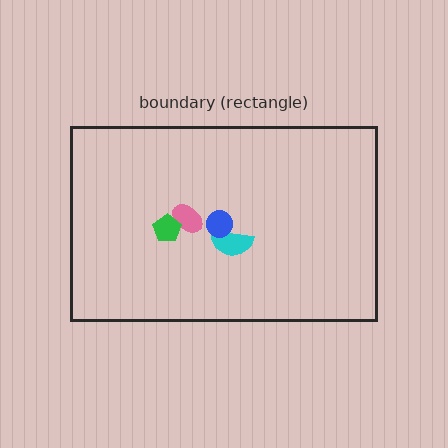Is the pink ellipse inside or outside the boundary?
Inside.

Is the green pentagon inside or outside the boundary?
Inside.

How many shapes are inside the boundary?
4 inside, 0 outside.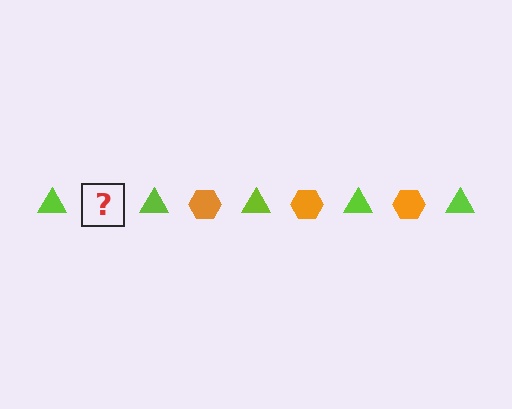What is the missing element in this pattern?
The missing element is an orange hexagon.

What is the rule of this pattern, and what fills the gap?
The rule is that the pattern alternates between lime triangle and orange hexagon. The gap should be filled with an orange hexagon.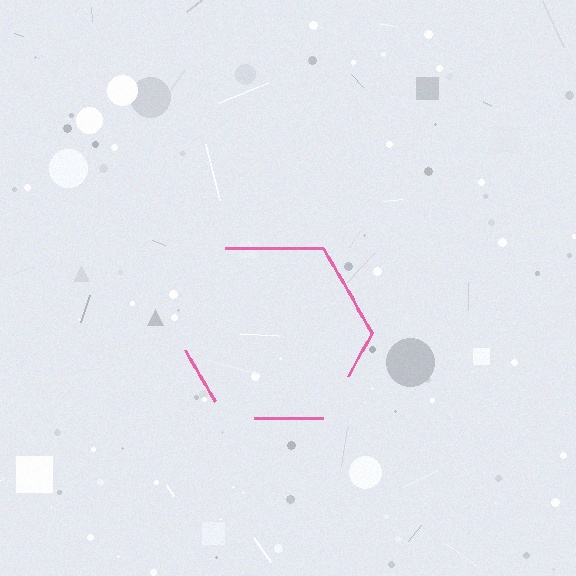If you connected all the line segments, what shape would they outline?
They would outline a hexagon.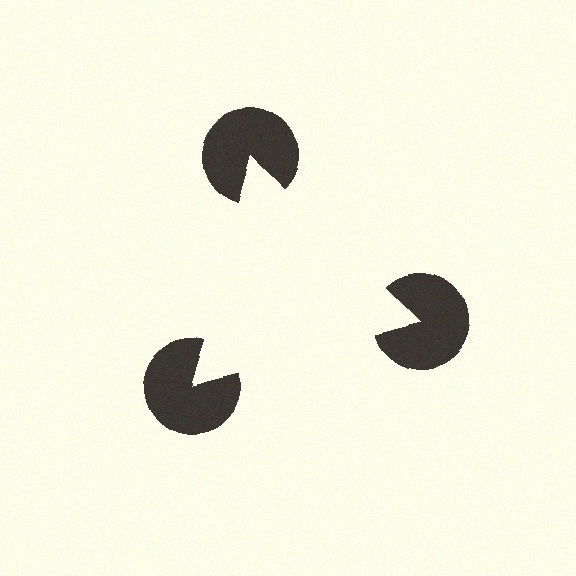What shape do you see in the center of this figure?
An illusory triangle — its edges are inferred from the aligned wedge cuts in the pac-man discs, not physically drawn.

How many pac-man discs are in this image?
There are 3 — one at each vertex of the illusory triangle.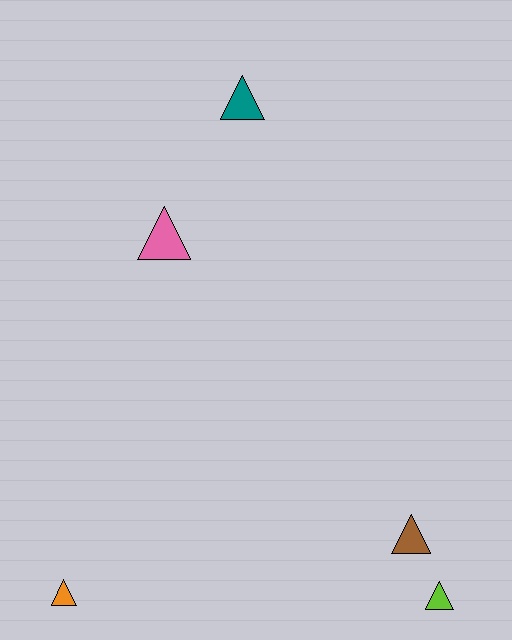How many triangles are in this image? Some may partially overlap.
There are 5 triangles.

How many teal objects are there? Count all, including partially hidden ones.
There is 1 teal object.